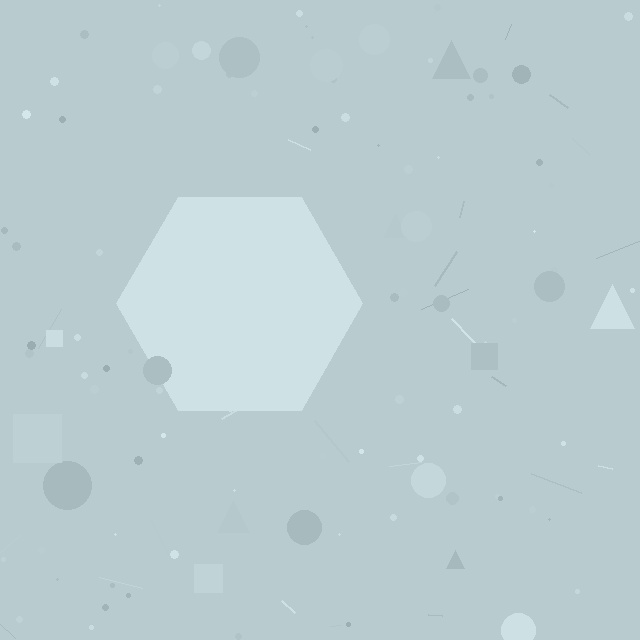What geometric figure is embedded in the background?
A hexagon is embedded in the background.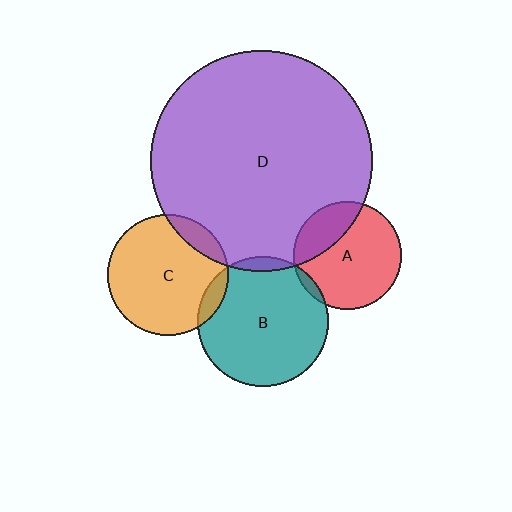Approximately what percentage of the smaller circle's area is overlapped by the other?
Approximately 10%.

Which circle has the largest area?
Circle D (purple).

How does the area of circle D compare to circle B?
Approximately 2.9 times.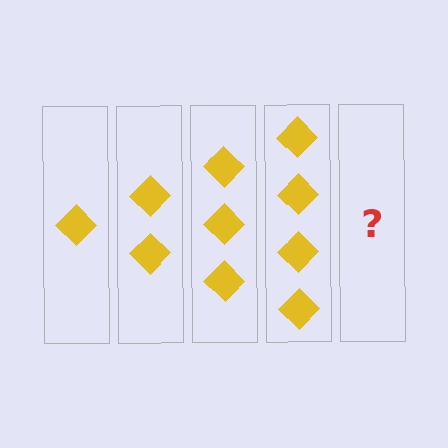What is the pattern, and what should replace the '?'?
The pattern is that each step adds one more diamond. The '?' should be 5 diamonds.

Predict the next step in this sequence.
The next step is 5 diamonds.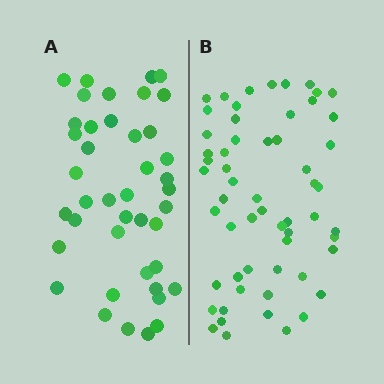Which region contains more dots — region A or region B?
Region B (the right region) has more dots.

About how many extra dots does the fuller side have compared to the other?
Region B has approximately 15 more dots than region A.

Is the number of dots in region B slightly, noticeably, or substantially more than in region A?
Region B has noticeably more, but not dramatically so. The ratio is roughly 1.4 to 1.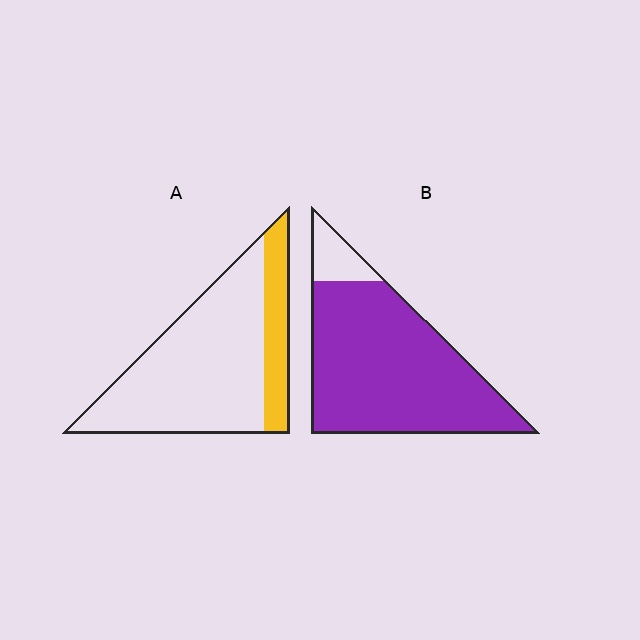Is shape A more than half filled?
No.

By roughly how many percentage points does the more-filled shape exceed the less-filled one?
By roughly 70 percentage points (B over A).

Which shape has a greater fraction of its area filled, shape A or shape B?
Shape B.